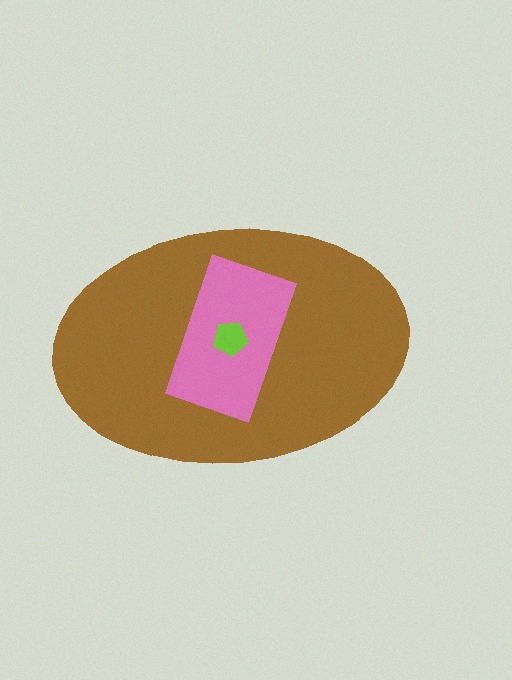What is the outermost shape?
The brown ellipse.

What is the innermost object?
The lime pentagon.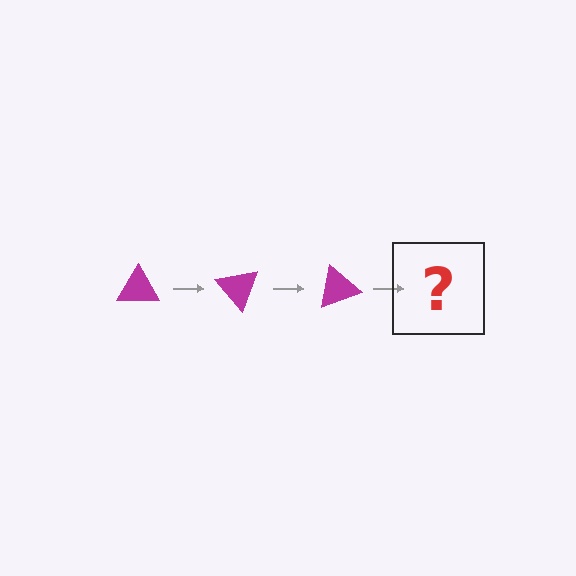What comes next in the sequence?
The next element should be a magenta triangle rotated 150 degrees.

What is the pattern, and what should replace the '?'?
The pattern is that the triangle rotates 50 degrees each step. The '?' should be a magenta triangle rotated 150 degrees.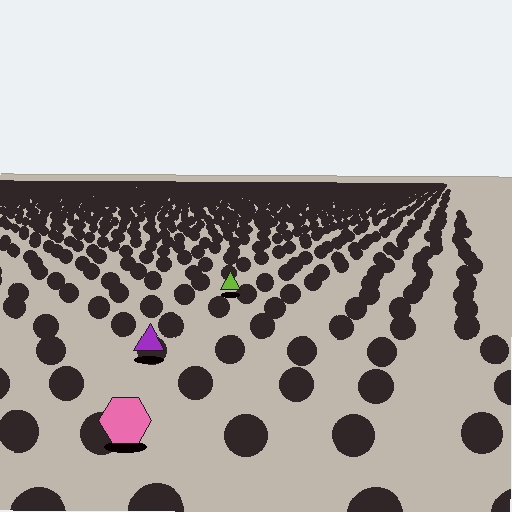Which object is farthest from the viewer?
The lime triangle is farthest from the viewer. It appears smaller and the ground texture around it is denser.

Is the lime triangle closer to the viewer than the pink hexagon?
No. The pink hexagon is closer — you can tell from the texture gradient: the ground texture is coarser near it.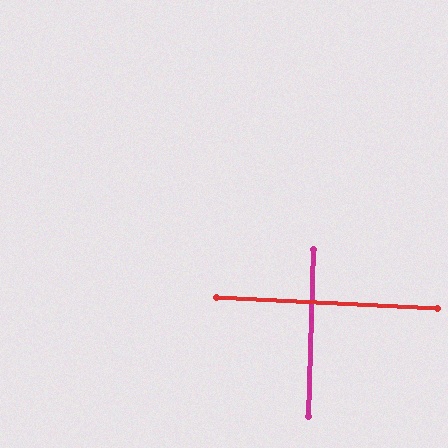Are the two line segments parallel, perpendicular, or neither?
Perpendicular — they meet at approximately 89°.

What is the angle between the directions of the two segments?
Approximately 89 degrees.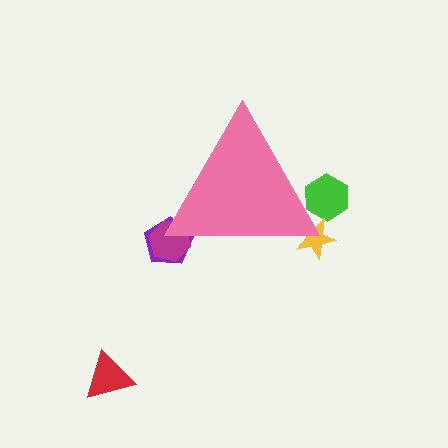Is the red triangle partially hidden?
No, the red triangle is fully visible.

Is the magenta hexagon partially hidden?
Yes, the magenta hexagon is partially hidden behind the pink triangle.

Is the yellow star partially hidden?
Yes, the yellow star is partially hidden behind the pink triangle.